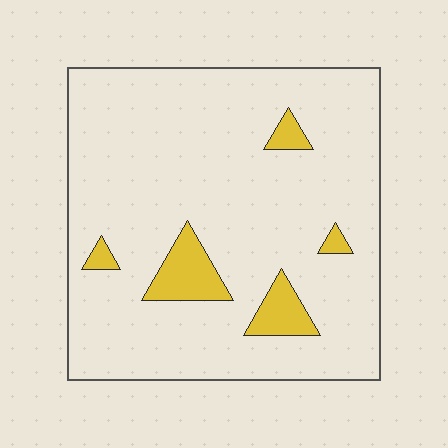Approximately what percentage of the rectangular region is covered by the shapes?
Approximately 10%.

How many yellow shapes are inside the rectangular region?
5.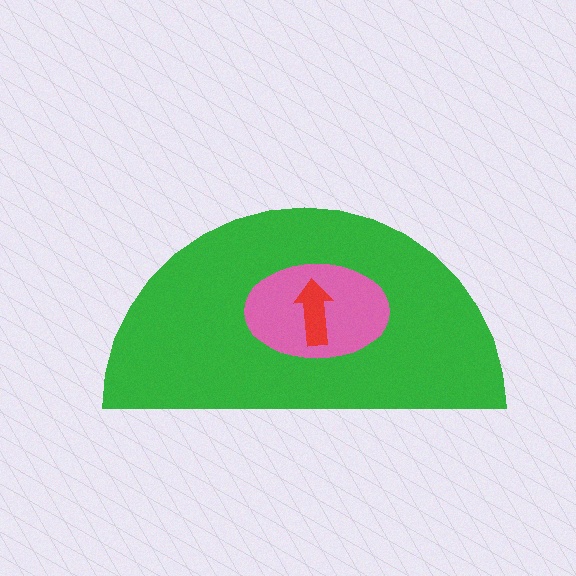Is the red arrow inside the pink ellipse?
Yes.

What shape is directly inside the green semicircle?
The pink ellipse.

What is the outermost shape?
The green semicircle.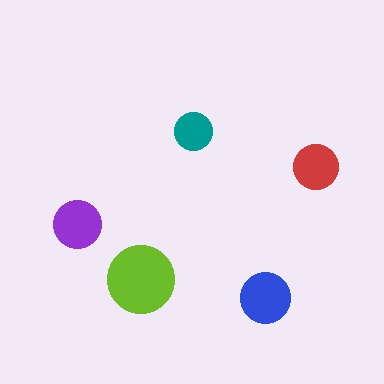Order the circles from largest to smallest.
the lime one, the blue one, the purple one, the red one, the teal one.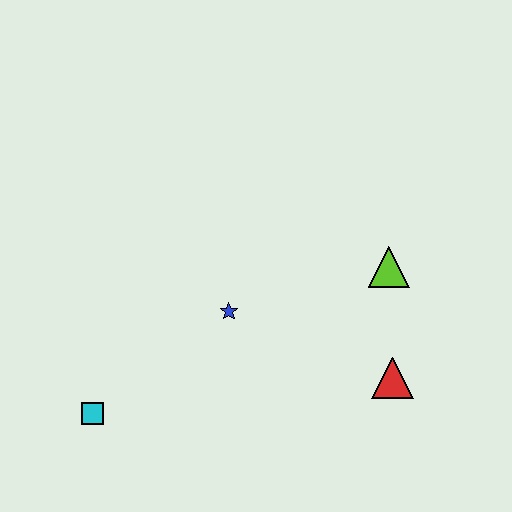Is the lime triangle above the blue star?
Yes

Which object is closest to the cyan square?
The blue star is closest to the cyan square.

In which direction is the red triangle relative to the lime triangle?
The red triangle is below the lime triangle.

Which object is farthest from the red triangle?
The cyan square is farthest from the red triangle.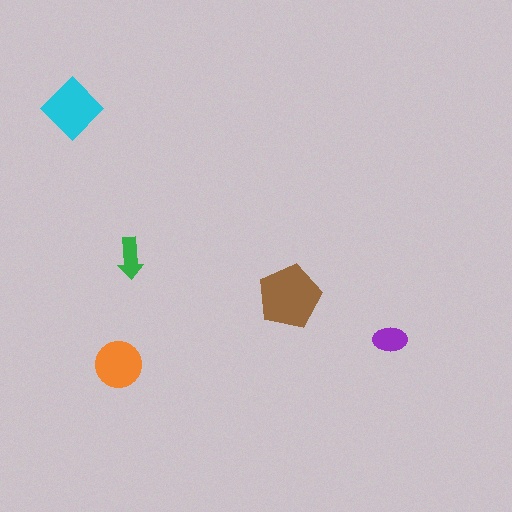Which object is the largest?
The brown pentagon.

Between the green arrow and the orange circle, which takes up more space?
The orange circle.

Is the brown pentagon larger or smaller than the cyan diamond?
Larger.